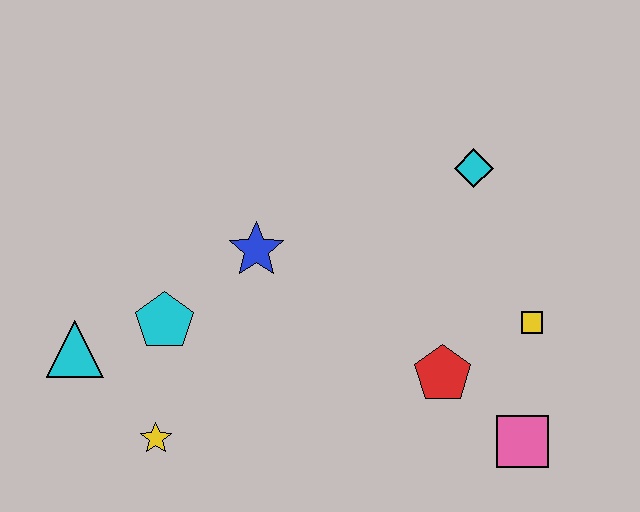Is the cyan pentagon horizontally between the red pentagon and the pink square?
No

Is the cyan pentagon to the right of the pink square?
No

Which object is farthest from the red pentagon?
The cyan triangle is farthest from the red pentagon.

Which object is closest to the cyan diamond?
The yellow square is closest to the cyan diamond.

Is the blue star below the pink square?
No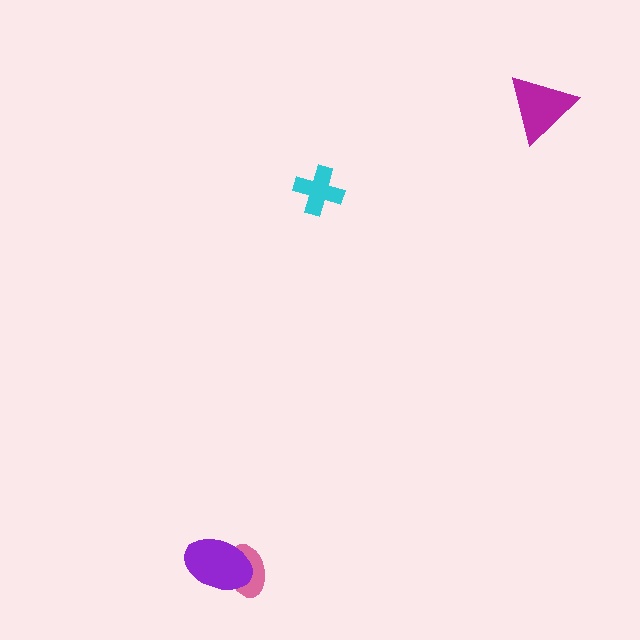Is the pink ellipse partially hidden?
Yes, it is partially covered by another shape.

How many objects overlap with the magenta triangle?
0 objects overlap with the magenta triangle.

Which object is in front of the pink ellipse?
The purple ellipse is in front of the pink ellipse.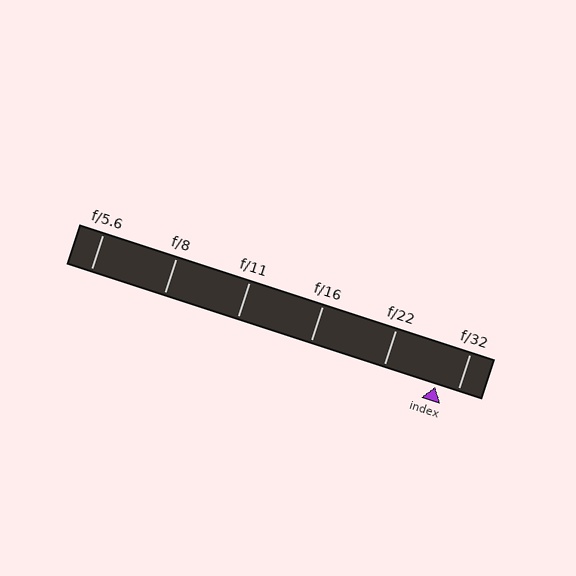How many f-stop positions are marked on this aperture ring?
There are 6 f-stop positions marked.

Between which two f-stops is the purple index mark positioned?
The index mark is between f/22 and f/32.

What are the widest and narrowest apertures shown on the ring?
The widest aperture shown is f/5.6 and the narrowest is f/32.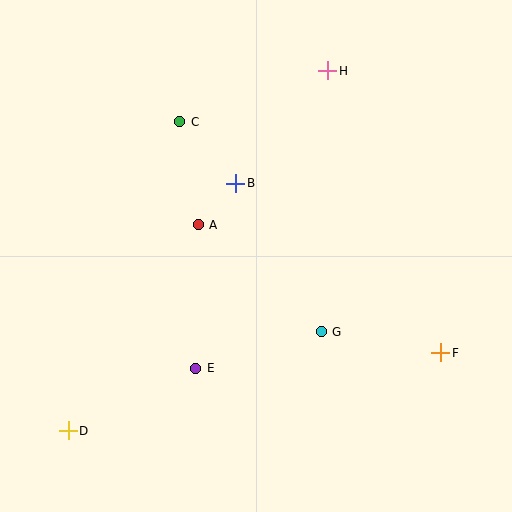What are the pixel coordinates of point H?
Point H is at (328, 71).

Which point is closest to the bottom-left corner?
Point D is closest to the bottom-left corner.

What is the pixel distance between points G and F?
The distance between G and F is 121 pixels.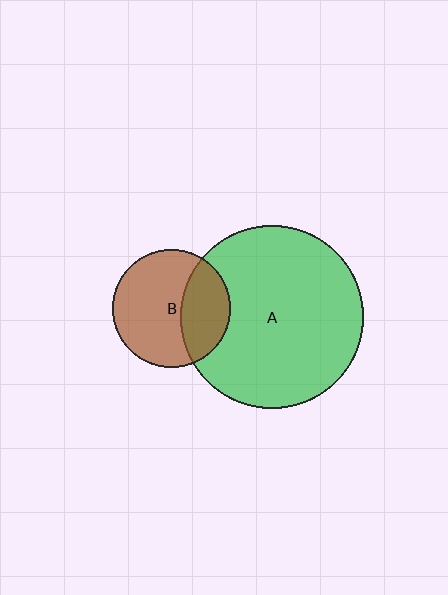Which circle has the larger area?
Circle A (green).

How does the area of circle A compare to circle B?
Approximately 2.4 times.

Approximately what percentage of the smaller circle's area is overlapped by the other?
Approximately 35%.